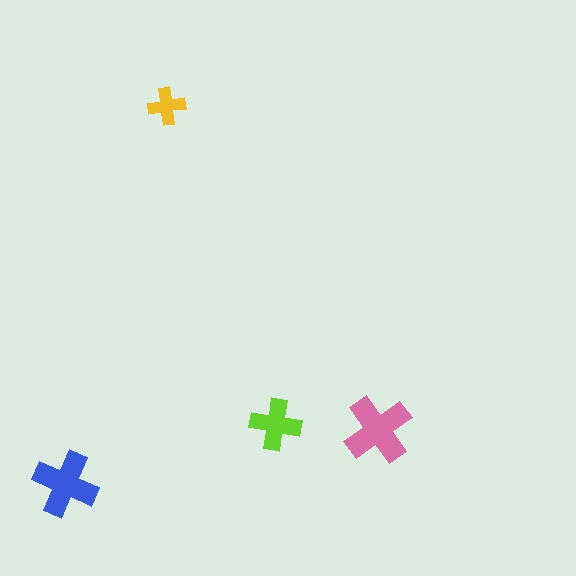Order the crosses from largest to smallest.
the pink one, the blue one, the lime one, the yellow one.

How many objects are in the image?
There are 4 objects in the image.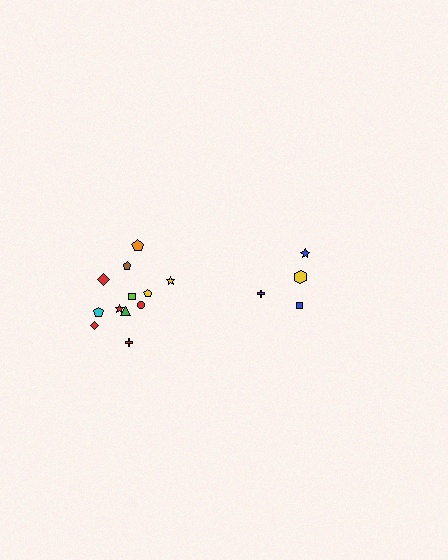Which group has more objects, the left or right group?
The left group.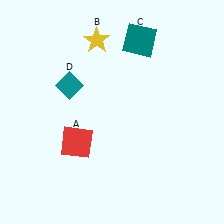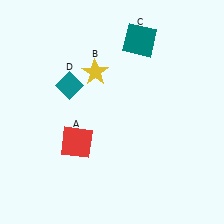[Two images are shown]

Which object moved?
The yellow star (B) moved down.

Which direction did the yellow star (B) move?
The yellow star (B) moved down.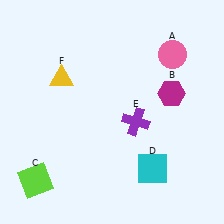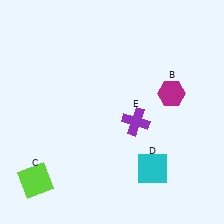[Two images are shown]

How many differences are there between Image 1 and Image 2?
There are 2 differences between the two images.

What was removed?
The pink circle (A), the yellow triangle (F) were removed in Image 2.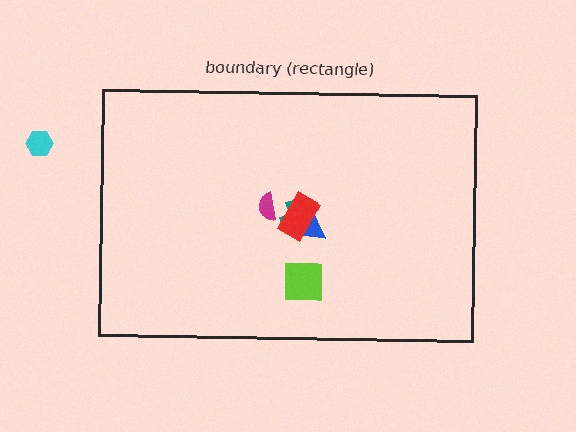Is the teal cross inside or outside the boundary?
Inside.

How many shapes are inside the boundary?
5 inside, 1 outside.